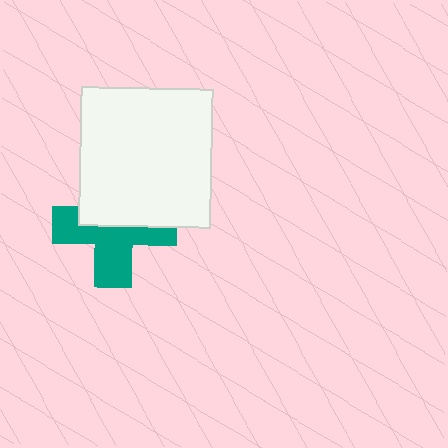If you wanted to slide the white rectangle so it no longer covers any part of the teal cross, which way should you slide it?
Slide it up — that is the most direct way to separate the two shapes.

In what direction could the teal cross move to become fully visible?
The teal cross could move down. That would shift it out from behind the white rectangle entirely.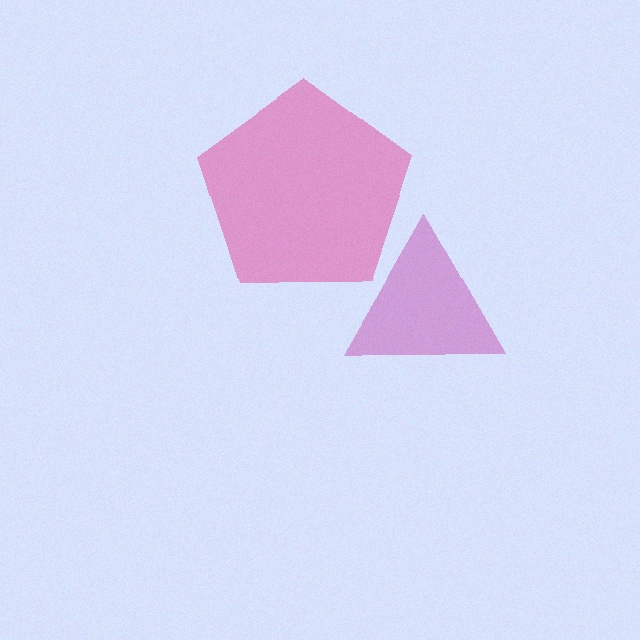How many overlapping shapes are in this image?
There are 2 overlapping shapes in the image.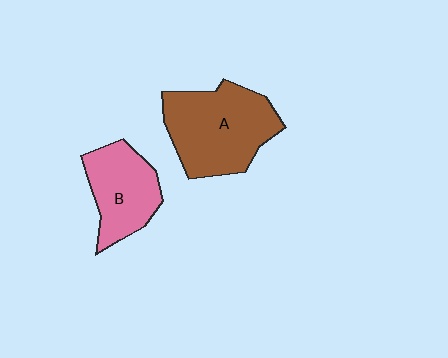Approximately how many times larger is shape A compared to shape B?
Approximately 1.5 times.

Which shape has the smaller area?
Shape B (pink).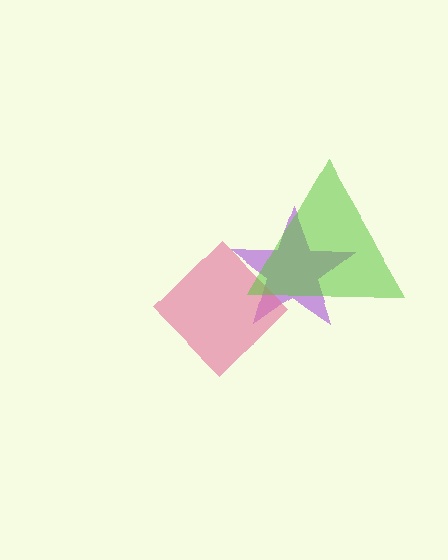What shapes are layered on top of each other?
The layered shapes are: a purple star, a pink diamond, a lime triangle.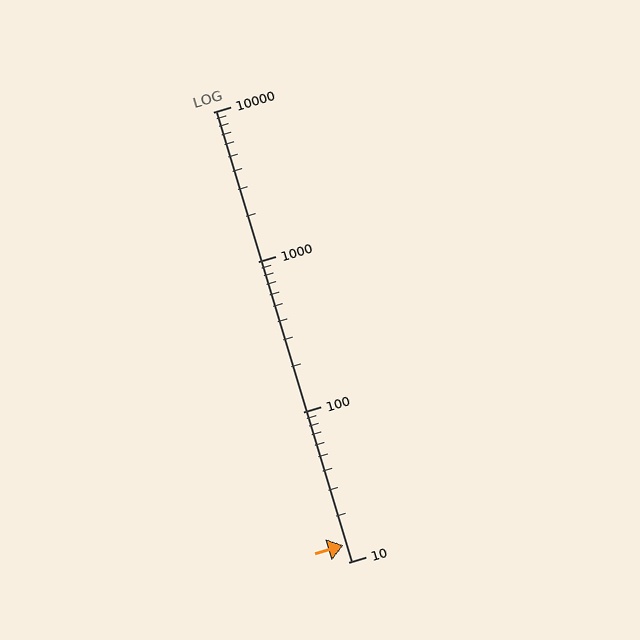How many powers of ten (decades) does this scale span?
The scale spans 3 decades, from 10 to 10000.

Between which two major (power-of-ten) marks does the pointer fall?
The pointer is between 10 and 100.